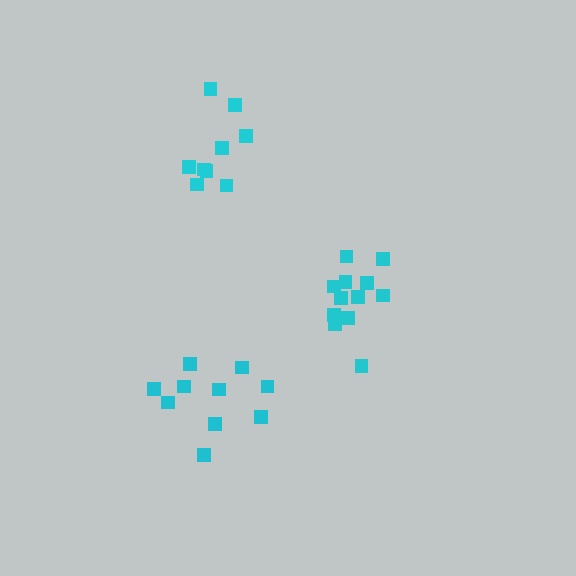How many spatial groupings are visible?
There are 3 spatial groupings.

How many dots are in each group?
Group 1: 12 dots, Group 2: 10 dots, Group 3: 9 dots (31 total).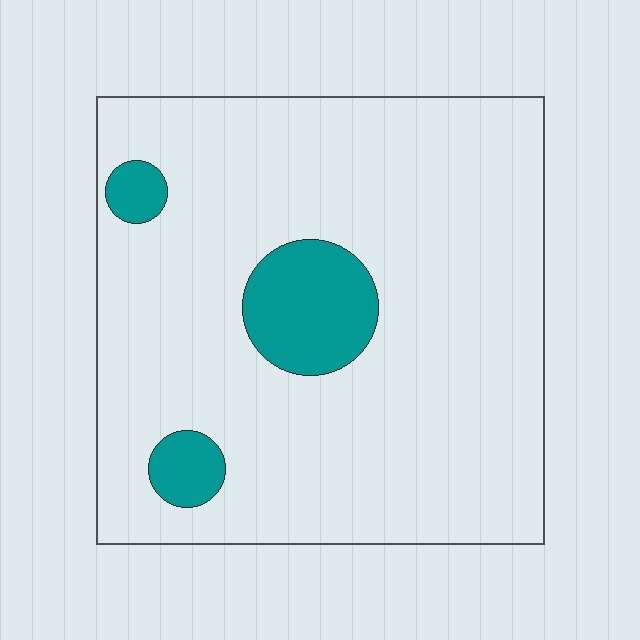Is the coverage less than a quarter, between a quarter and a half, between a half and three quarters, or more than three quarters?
Less than a quarter.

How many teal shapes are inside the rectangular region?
3.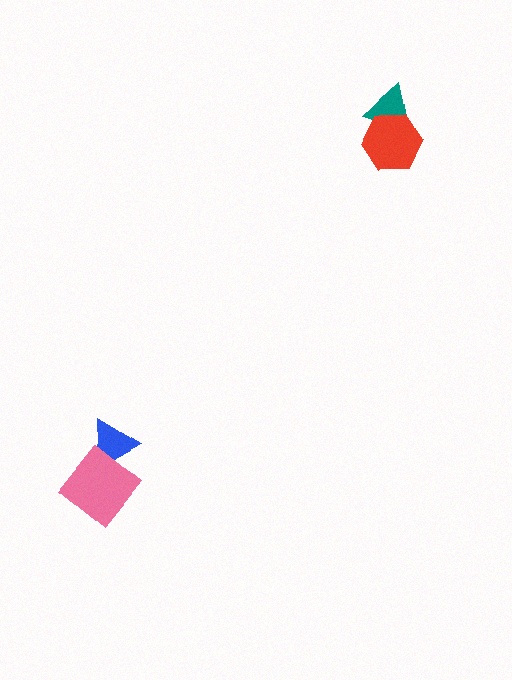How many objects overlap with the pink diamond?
1 object overlaps with the pink diamond.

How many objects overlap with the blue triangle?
1 object overlaps with the blue triangle.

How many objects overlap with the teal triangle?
1 object overlaps with the teal triangle.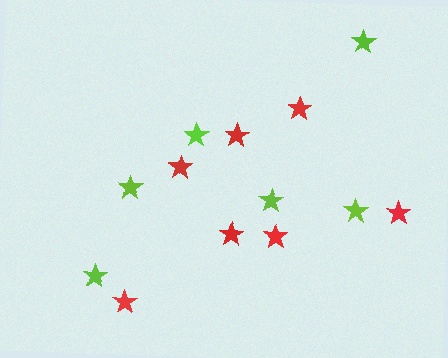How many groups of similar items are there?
There are 2 groups: one group of lime stars (6) and one group of red stars (7).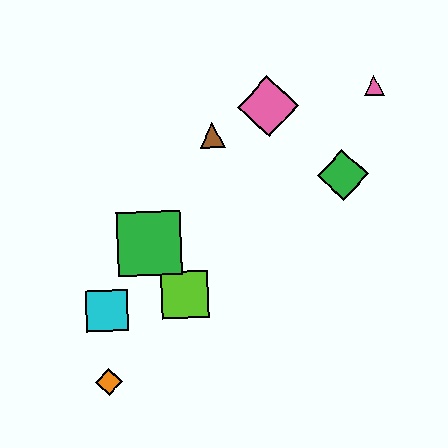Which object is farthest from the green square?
The pink triangle is farthest from the green square.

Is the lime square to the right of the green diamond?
No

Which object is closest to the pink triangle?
The green diamond is closest to the pink triangle.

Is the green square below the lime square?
No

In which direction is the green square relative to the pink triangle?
The green square is to the left of the pink triangle.